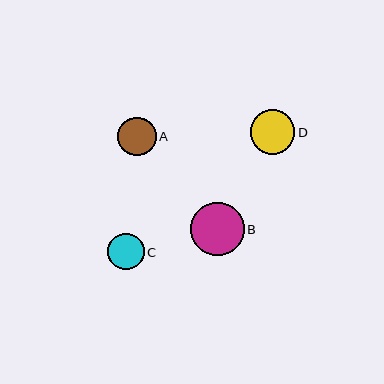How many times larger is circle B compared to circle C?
Circle B is approximately 1.5 times the size of circle C.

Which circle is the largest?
Circle B is the largest with a size of approximately 53 pixels.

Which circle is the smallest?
Circle C is the smallest with a size of approximately 37 pixels.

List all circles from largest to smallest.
From largest to smallest: B, D, A, C.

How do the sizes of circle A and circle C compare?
Circle A and circle C are approximately the same size.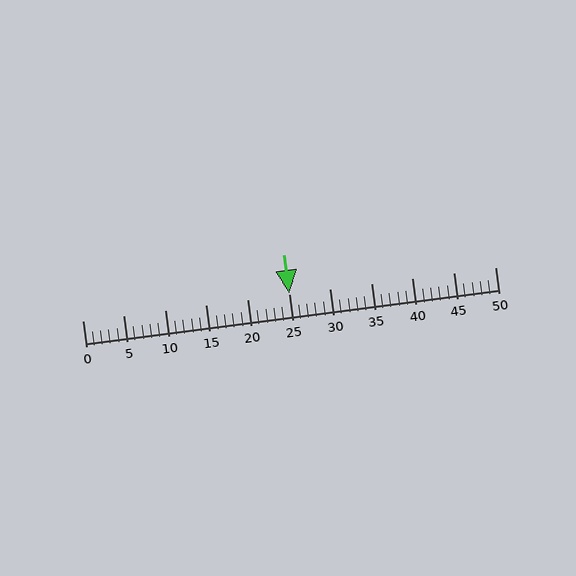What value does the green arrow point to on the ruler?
The green arrow points to approximately 25.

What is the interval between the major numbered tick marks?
The major tick marks are spaced 5 units apart.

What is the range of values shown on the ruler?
The ruler shows values from 0 to 50.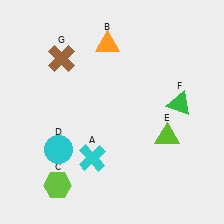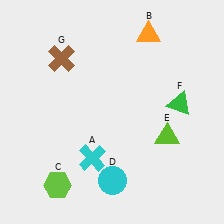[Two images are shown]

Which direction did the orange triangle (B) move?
The orange triangle (B) moved right.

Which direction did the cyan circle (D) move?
The cyan circle (D) moved right.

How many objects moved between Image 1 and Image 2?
2 objects moved between the two images.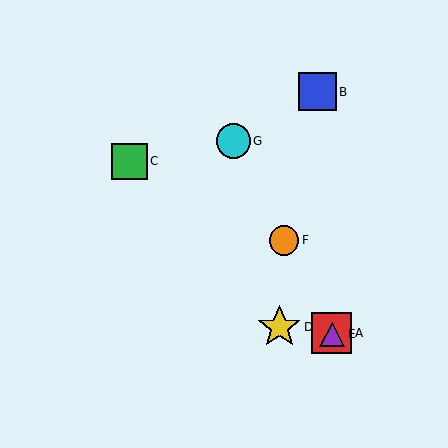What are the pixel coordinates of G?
Object G is at (233, 141).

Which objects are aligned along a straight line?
Objects A, E, F, G are aligned along a straight line.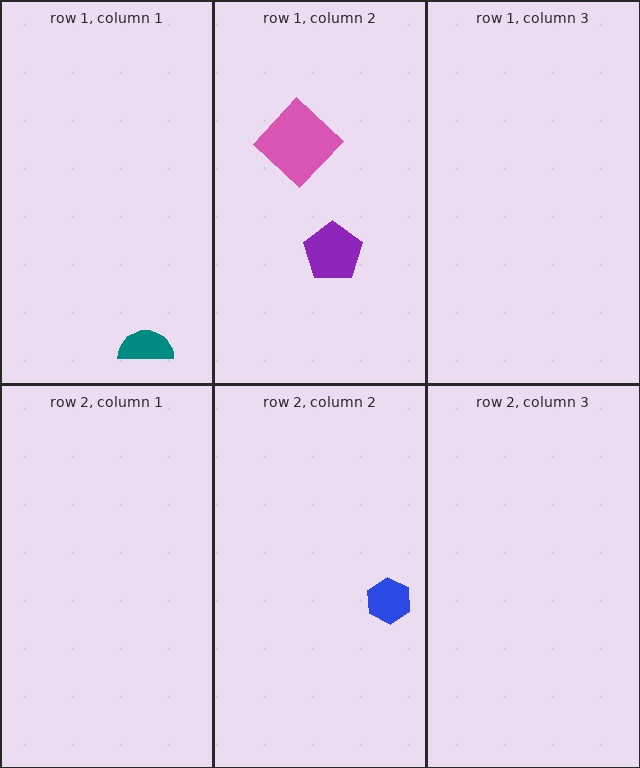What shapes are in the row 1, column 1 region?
The teal semicircle.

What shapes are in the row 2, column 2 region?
The blue hexagon.